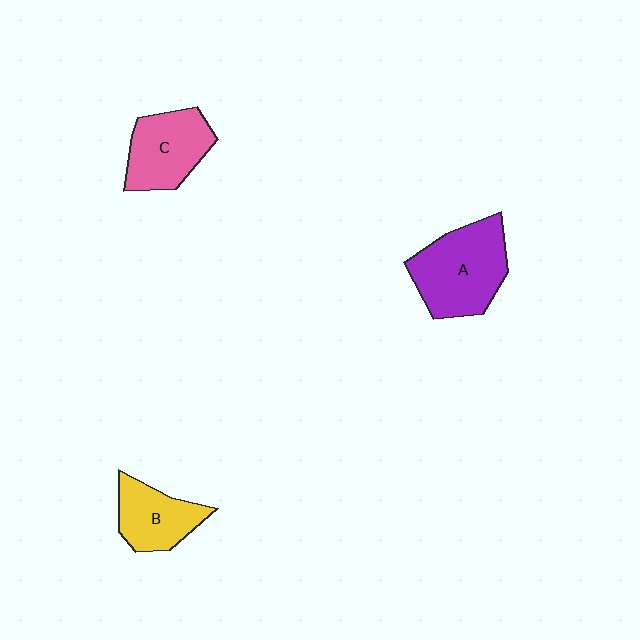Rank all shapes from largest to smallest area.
From largest to smallest: A (purple), C (pink), B (yellow).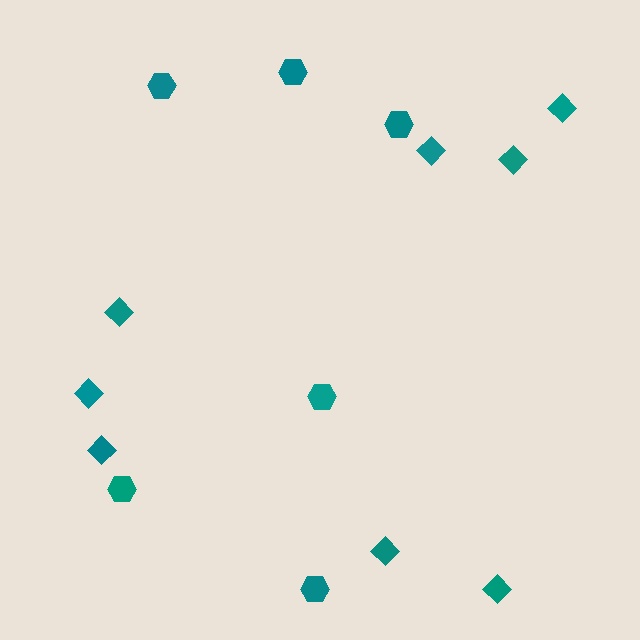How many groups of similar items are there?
There are 2 groups: one group of hexagons (6) and one group of diamonds (8).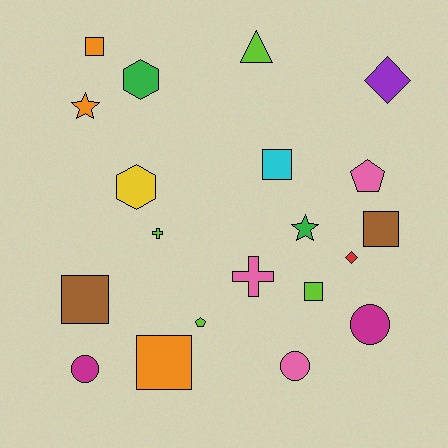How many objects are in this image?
There are 20 objects.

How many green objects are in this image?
There are 2 green objects.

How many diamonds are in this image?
There are 2 diamonds.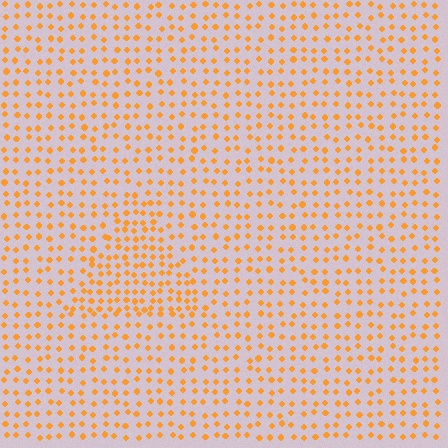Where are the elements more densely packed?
The elements are more densely packed inside the triangle boundary.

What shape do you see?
I see a triangle.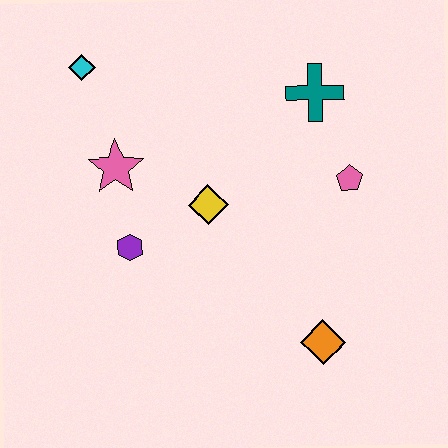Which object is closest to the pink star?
The purple hexagon is closest to the pink star.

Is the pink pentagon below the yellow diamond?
No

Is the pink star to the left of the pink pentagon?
Yes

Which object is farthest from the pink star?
The orange diamond is farthest from the pink star.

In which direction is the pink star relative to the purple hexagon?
The pink star is above the purple hexagon.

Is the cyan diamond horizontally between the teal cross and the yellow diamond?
No